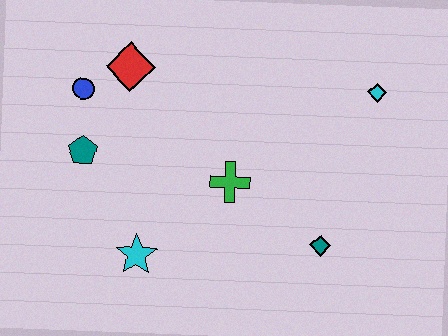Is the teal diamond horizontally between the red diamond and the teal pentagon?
No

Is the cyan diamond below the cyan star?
No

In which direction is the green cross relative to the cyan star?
The green cross is to the right of the cyan star.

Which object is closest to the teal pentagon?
The blue circle is closest to the teal pentagon.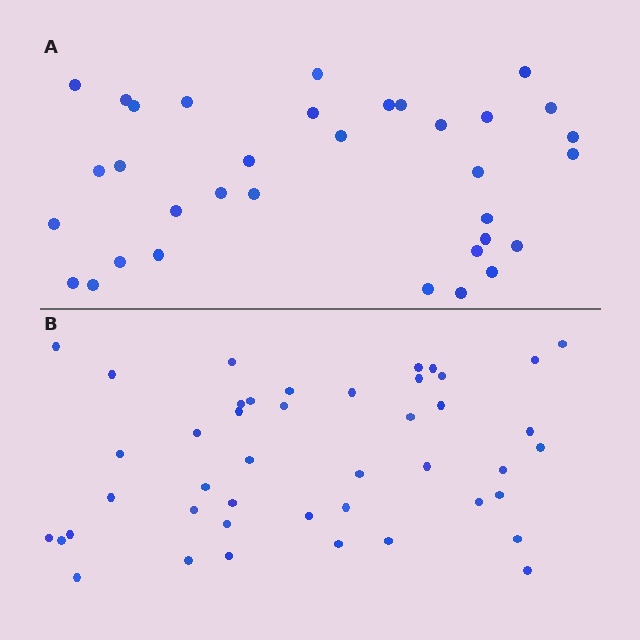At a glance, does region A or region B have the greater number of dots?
Region B (the bottom region) has more dots.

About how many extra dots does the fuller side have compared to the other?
Region B has roughly 10 or so more dots than region A.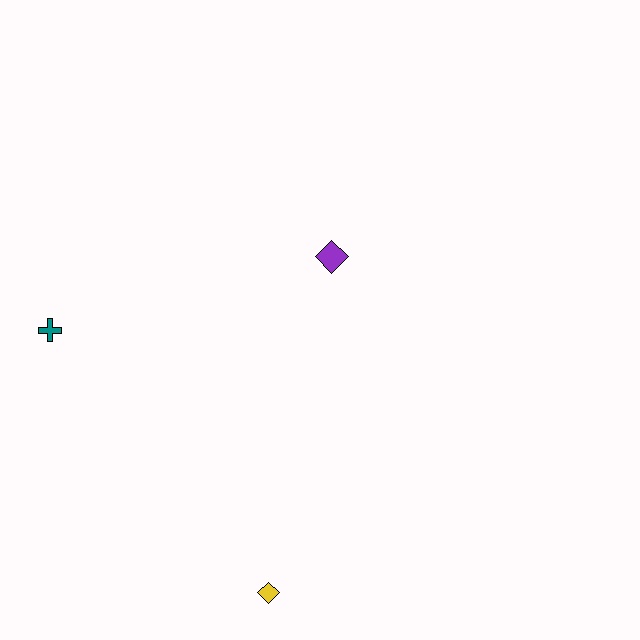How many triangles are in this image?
There are no triangles.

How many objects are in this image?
There are 3 objects.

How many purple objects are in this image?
There is 1 purple object.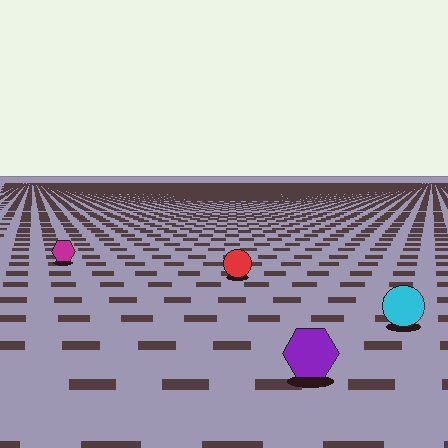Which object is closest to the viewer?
The purple hexagon is closest. The texture marks near it are larger and more spread out.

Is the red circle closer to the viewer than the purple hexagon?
No. The purple hexagon is closer — you can tell from the texture gradient: the ground texture is coarser near it.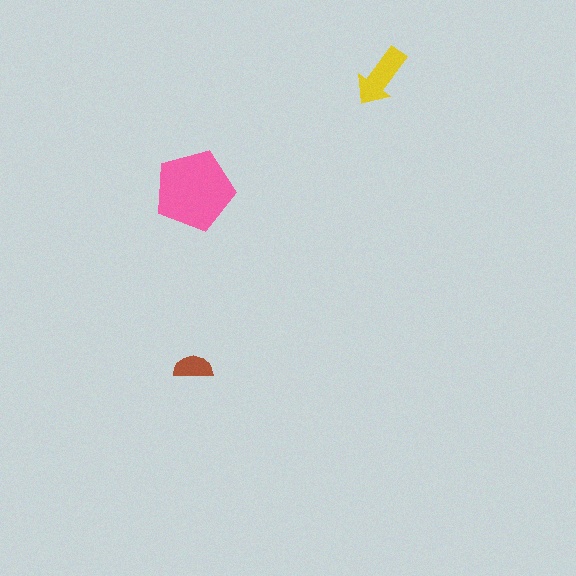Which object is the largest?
The pink pentagon.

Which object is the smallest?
The brown semicircle.